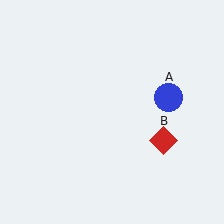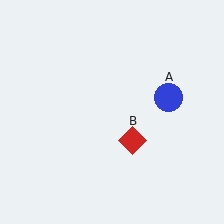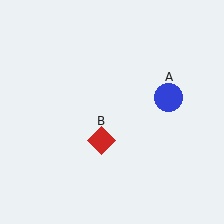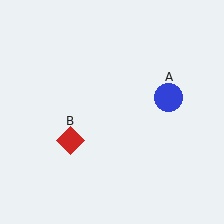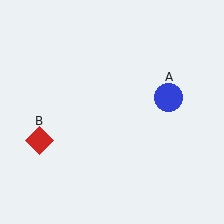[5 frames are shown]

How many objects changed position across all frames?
1 object changed position: red diamond (object B).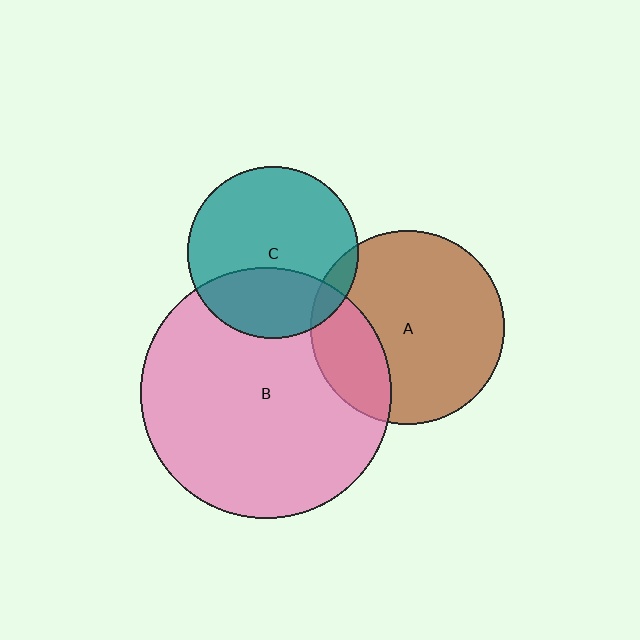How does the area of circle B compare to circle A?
Approximately 1.7 times.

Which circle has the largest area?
Circle B (pink).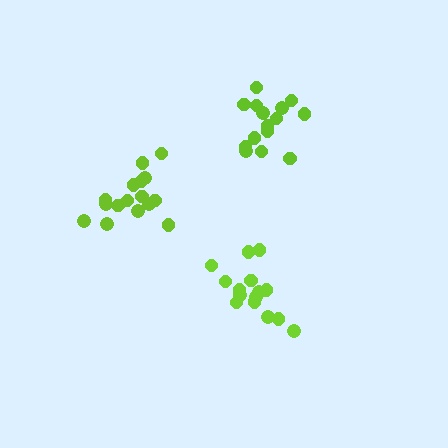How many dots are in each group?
Group 1: 16 dots, Group 2: 15 dots, Group 3: 15 dots (46 total).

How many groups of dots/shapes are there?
There are 3 groups.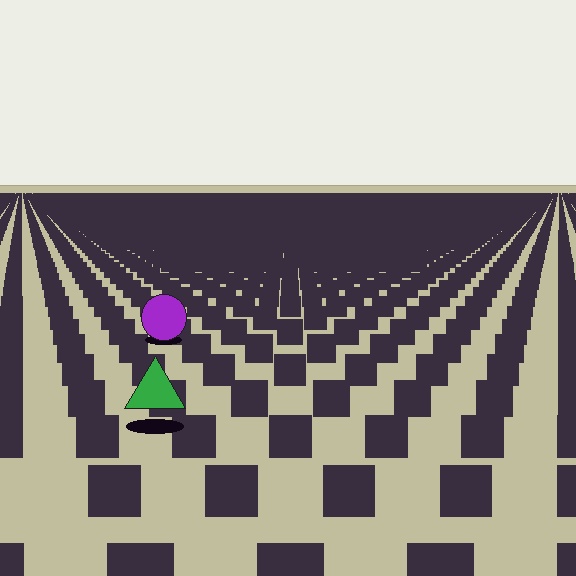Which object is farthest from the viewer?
The purple circle is farthest from the viewer. It appears smaller and the ground texture around it is denser.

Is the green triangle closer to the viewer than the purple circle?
Yes. The green triangle is closer — you can tell from the texture gradient: the ground texture is coarser near it.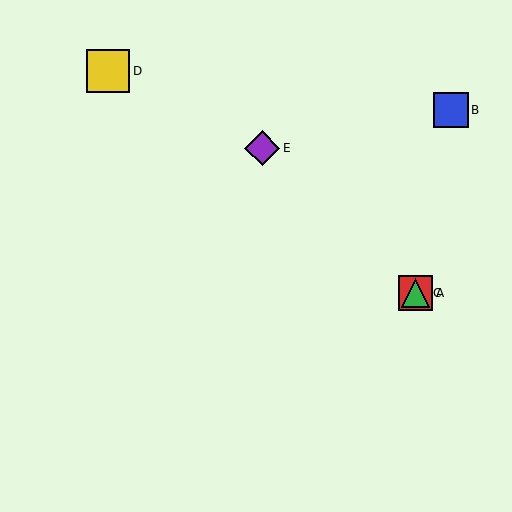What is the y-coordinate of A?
Object A is at y≈293.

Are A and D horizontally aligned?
No, A is at y≈293 and D is at y≈71.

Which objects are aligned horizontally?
Objects A, C are aligned horizontally.